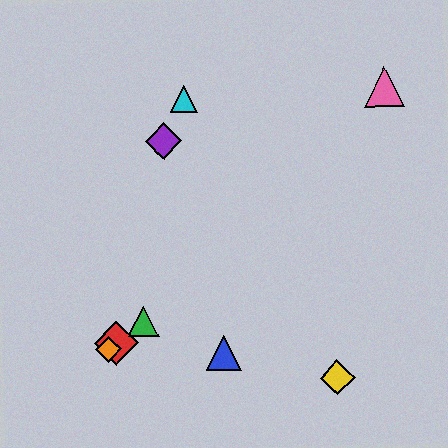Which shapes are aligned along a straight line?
The red diamond, the green triangle, the orange diamond are aligned along a straight line.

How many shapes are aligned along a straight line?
3 shapes (the red diamond, the green triangle, the orange diamond) are aligned along a straight line.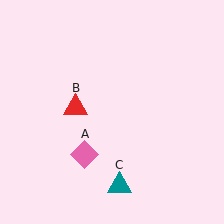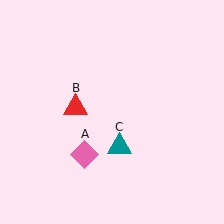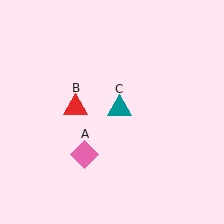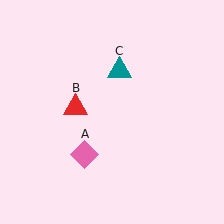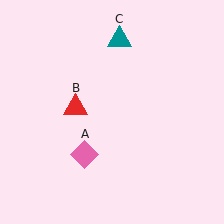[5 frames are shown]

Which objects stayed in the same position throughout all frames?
Pink diamond (object A) and red triangle (object B) remained stationary.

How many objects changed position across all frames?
1 object changed position: teal triangle (object C).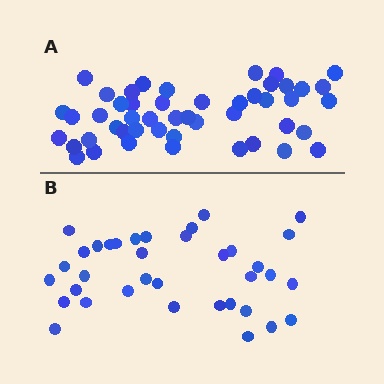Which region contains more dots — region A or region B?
Region A (the top region) has more dots.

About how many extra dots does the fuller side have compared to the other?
Region A has roughly 12 or so more dots than region B.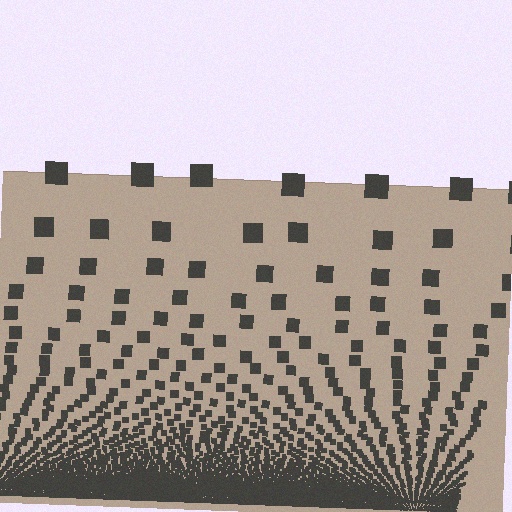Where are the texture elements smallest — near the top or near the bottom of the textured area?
Near the bottom.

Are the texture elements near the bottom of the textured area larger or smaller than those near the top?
Smaller. The gradient is inverted — elements near the bottom are smaller and denser.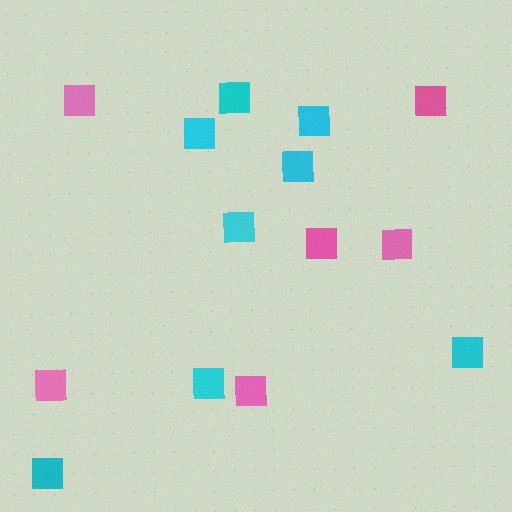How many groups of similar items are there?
There are 2 groups: one group of cyan squares (8) and one group of pink squares (6).